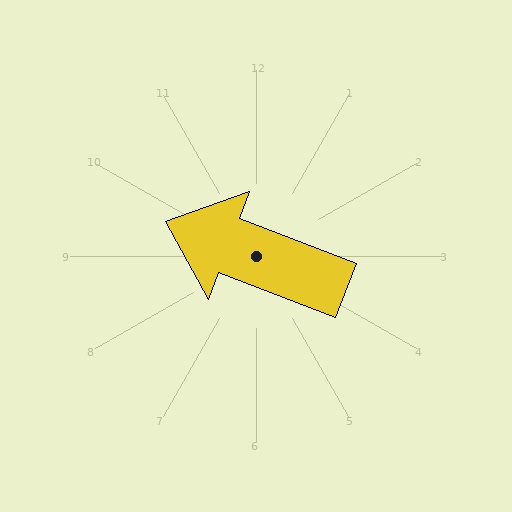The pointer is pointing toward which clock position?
Roughly 10 o'clock.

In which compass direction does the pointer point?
West.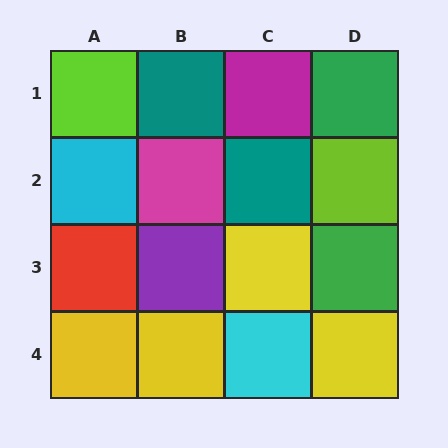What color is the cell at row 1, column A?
Lime.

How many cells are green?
2 cells are green.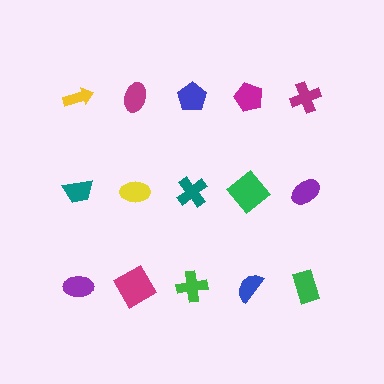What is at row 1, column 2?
A magenta ellipse.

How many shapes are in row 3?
5 shapes.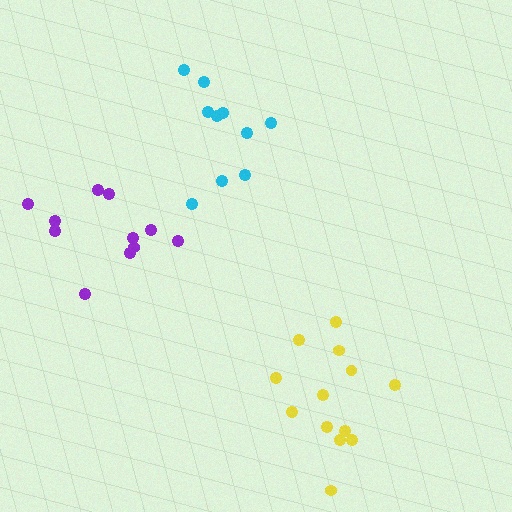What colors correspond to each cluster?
The clusters are colored: yellow, purple, cyan.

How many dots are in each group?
Group 1: 13 dots, Group 2: 11 dots, Group 3: 10 dots (34 total).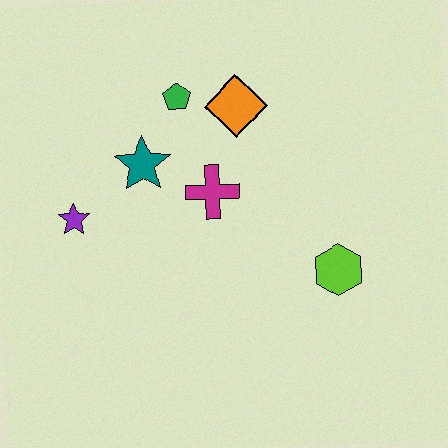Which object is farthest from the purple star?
The lime hexagon is farthest from the purple star.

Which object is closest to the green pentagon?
The orange diamond is closest to the green pentagon.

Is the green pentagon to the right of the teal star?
Yes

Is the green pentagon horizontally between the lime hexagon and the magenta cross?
No